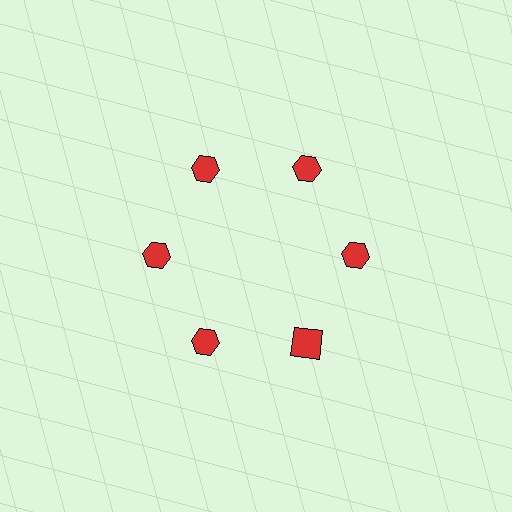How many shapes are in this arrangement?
There are 6 shapes arranged in a ring pattern.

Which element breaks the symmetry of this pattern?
The red square at roughly the 5 o'clock position breaks the symmetry. All other shapes are red hexagons.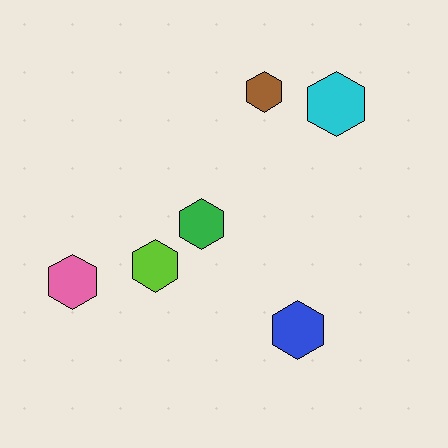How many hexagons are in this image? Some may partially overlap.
There are 6 hexagons.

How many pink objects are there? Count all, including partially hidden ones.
There is 1 pink object.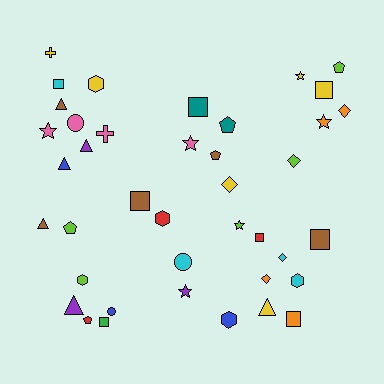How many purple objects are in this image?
There are 3 purple objects.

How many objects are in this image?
There are 40 objects.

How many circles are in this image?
There are 3 circles.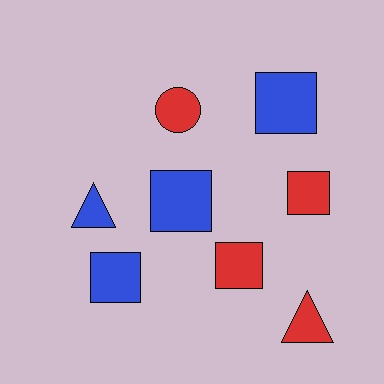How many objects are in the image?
There are 8 objects.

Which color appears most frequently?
Red, with 4 objects.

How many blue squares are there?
There are 3 blue squares.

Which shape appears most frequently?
Square, with 5 objects.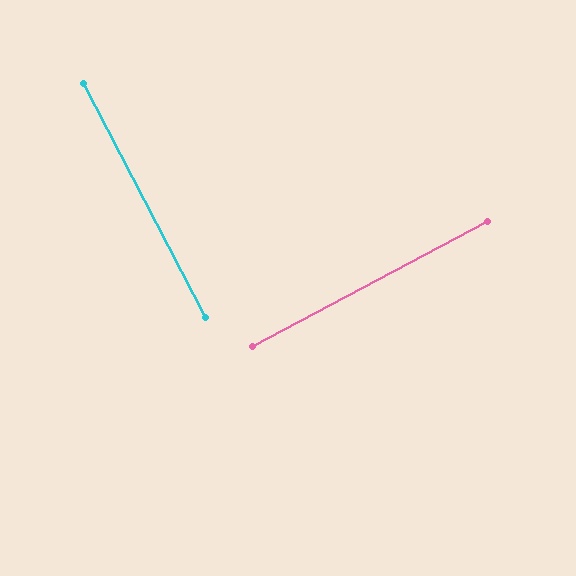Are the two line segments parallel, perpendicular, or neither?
Perpendicular — they meet at approximately 89°.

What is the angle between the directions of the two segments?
Approximately 89 degrees.